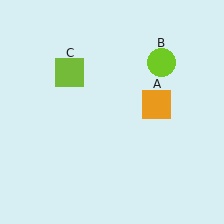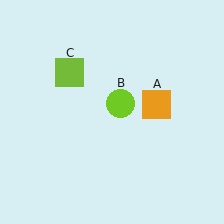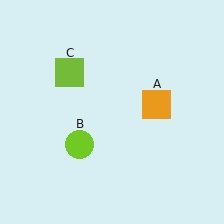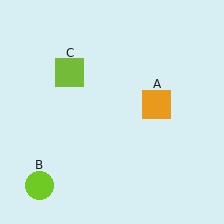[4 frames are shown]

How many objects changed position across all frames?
1 object changed position: lime circle (object B).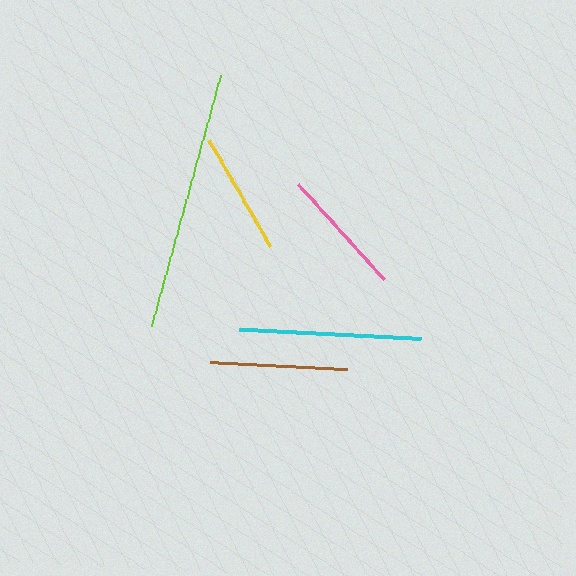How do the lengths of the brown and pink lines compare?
The brown and pink lines are approximately the same length.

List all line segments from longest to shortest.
From longest to shortest: lime, cyan, brown, pink, yellow.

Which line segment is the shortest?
The yellow line is the shortest at approximately 123 pixels.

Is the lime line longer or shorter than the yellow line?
The lime line is longer than the yellow line.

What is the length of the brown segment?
The brown segment is approximately 137 pixels long.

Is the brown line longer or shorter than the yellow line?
The brown line is longer than the yellow line.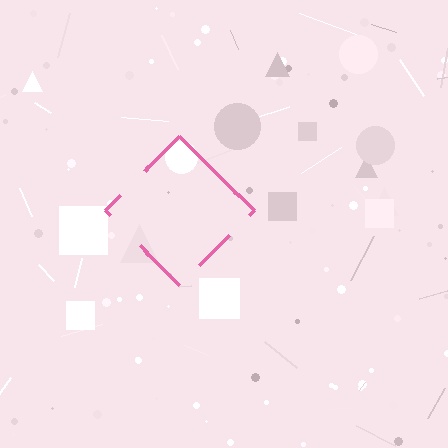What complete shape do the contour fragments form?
The contour fragments form a diamond.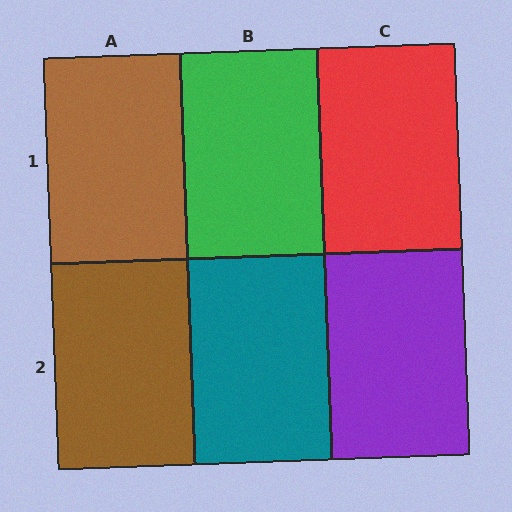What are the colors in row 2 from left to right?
Brown, teal, purple.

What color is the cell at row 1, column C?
Red.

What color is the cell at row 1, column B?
Green.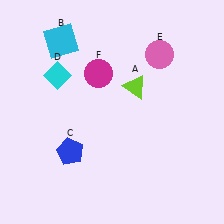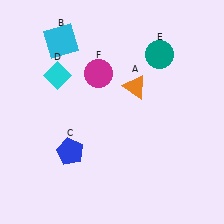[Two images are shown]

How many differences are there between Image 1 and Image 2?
There are 2 differences between the two images.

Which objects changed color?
A changed from lime to orange. E changed from pink to teal.